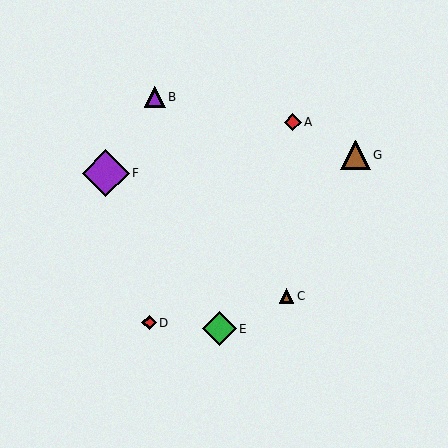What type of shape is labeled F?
Shape F is a purple diamond.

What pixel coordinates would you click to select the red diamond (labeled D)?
Click at (149, 323) to select the red diamond D.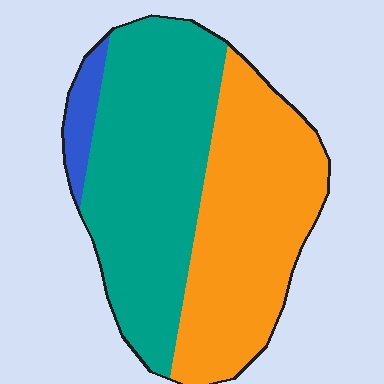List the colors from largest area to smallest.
From largest to smallest: teal, orange, blue.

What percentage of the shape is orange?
Orange covers 45% of the shape.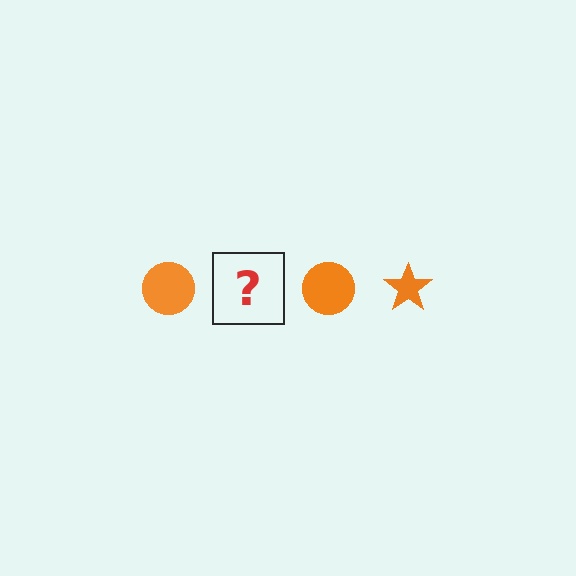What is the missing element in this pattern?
The missing element is an orange star.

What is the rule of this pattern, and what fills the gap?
The rule is that the pattern cycles through circle, star shapes in orange. The gap should be filled with an orange star.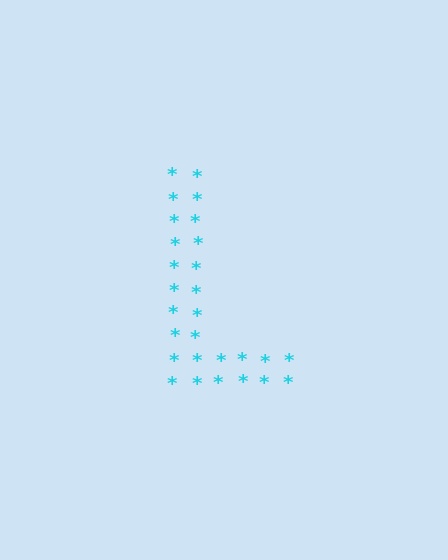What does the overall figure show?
The overall figure shows the letter L.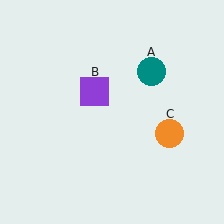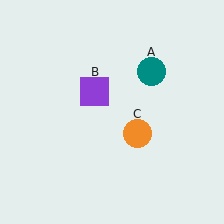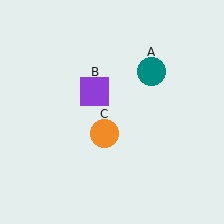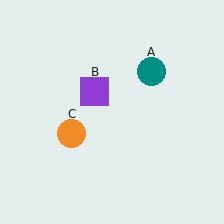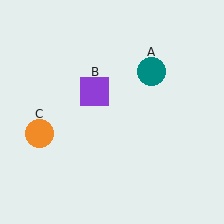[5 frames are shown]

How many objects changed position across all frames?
1 object changed position: orange circle (object C).